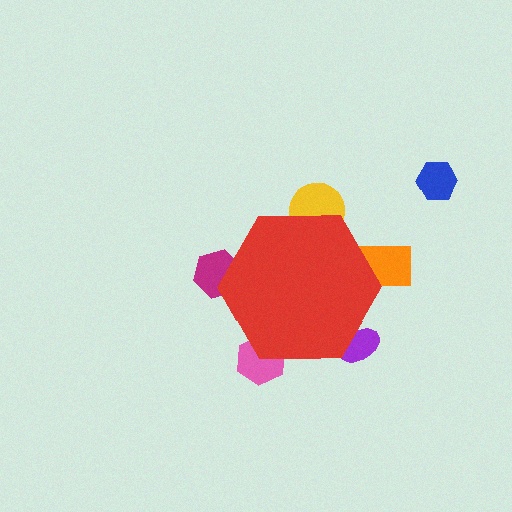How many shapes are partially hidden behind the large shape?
5 shapes are partially hidden.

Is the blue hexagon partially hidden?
No, the blue hexagon is fully visible.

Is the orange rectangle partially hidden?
Yes, the orange rectangle is partially hidden behind the red hexagon.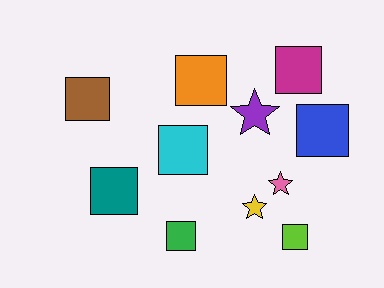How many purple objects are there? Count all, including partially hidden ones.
There is 1 purple object.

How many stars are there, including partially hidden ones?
There are 3 stars.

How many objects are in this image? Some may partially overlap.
There are 11 objects.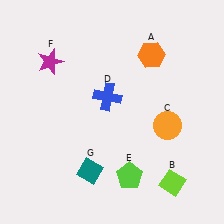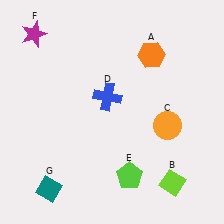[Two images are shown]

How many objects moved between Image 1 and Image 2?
2 objects moved between the two images.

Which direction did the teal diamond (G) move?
The teal diamond (G) moved left.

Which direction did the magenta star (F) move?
The magenta star (F) moved up.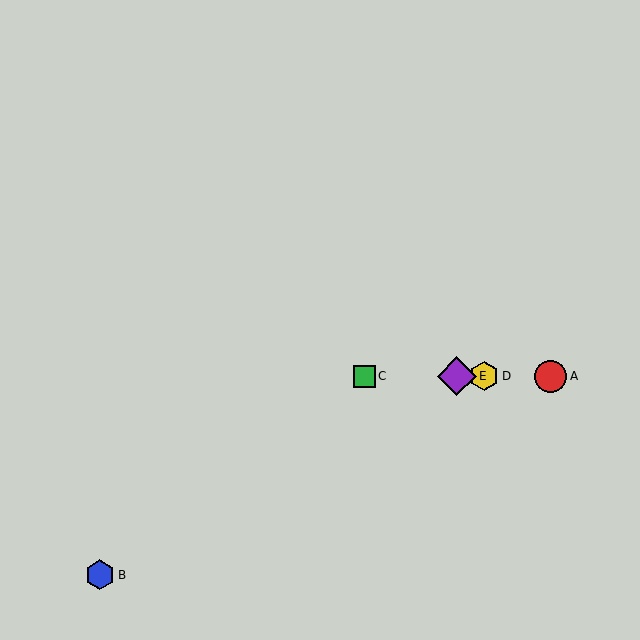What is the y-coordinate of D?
Object D is at y≈376.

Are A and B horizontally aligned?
No, A is at y≈376 and B is at y≈575.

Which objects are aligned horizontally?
Objects A, C, D, E are aligned horizontally.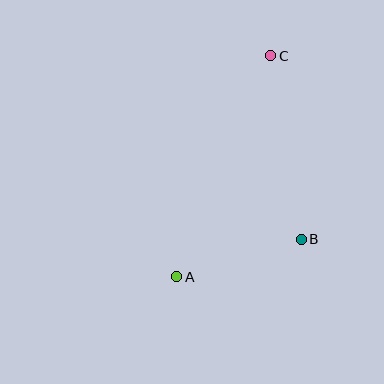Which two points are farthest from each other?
Points A and C are farthest from each other.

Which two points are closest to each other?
Points A and B are closest to each other.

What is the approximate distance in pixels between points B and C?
The distance between B and C is approximately 186 pixels.